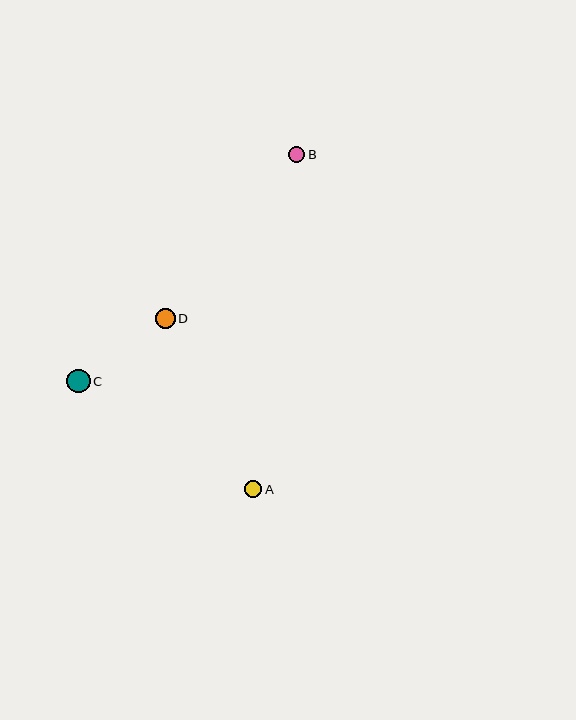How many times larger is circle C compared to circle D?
Circle C is approximately 1.2 times the size of circle D.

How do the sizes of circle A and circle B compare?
Circle A and circle B are approximately the same size.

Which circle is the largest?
Circle C is the largest with a size of approximately 24 pixels.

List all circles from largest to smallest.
From largest to smallest: C, D, A, B.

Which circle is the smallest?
Circle B is the smallest with a size of approximately 16 pixels.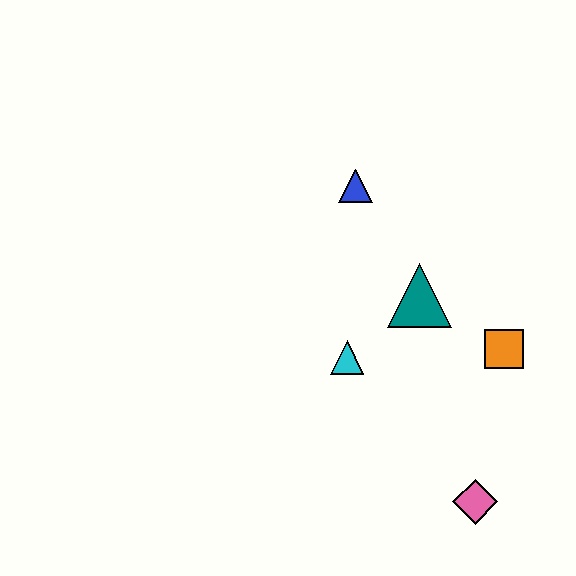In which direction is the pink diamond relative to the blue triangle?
The pink diamond is below the blue triangle.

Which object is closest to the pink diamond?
The orange square is closest to the pink diamond.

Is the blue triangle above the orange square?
Yes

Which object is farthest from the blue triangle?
The pink diamond is farthest from the blue triangle.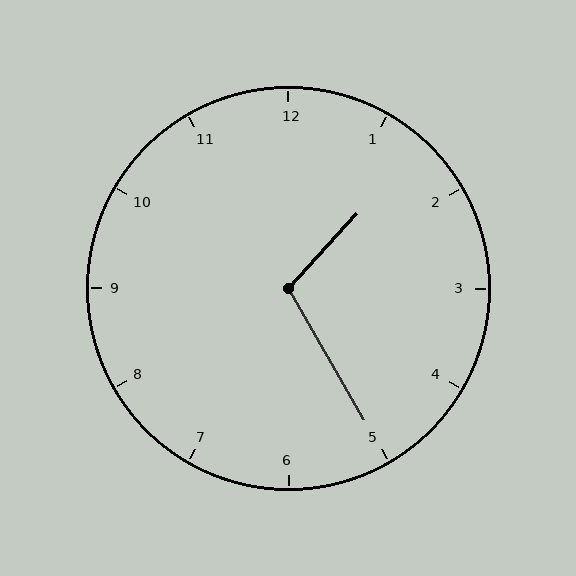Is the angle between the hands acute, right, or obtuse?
It is obtuse.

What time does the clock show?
1:25.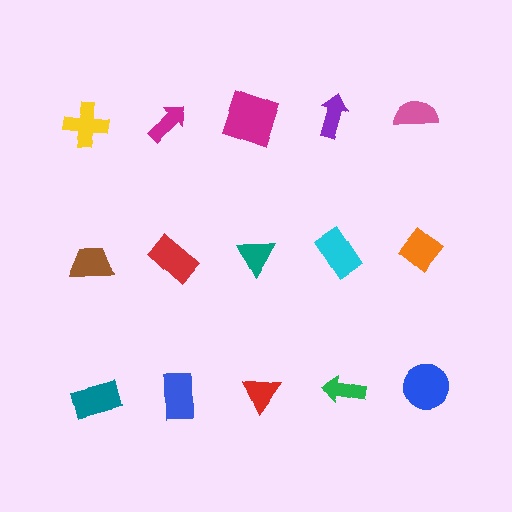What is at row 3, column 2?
A blue rectangle.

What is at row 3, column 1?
A teal rectangle.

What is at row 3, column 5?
A blue circle.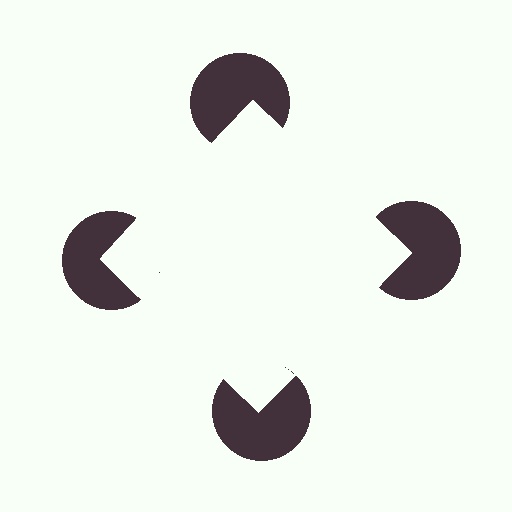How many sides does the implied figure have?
4 sides.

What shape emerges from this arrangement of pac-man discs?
An illusory square — its edges are inferred from the aligned wedge cuts in the pac-man discs, not physically drawn.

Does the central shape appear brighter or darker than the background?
It typically appears slightly brighter than the background, even though no actual brightness change is drawn.